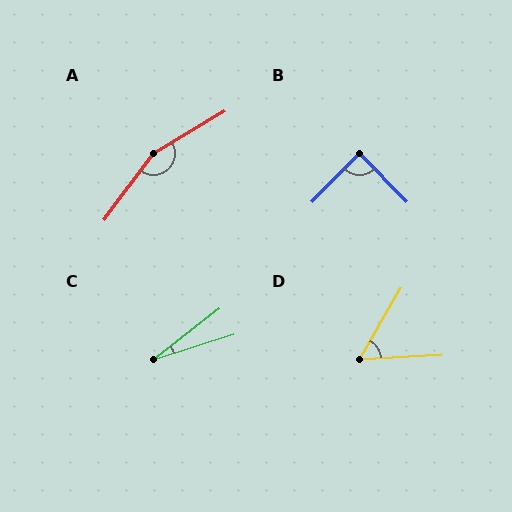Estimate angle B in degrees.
Approximately 89 degrees.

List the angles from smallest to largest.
C (20°), D (57°), B (89°), A (158°).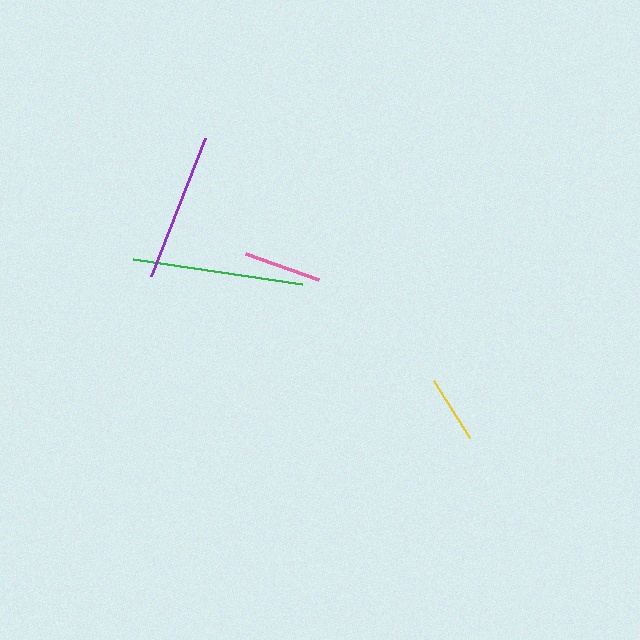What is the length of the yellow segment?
The yellow segment is approximately 67 pixels long.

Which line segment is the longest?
The green line is the longest at approximately 171 pixels.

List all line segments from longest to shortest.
From longest to shortest: green, purple, pink, yellow.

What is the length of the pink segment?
The pink segment is approximately 78 pixels long.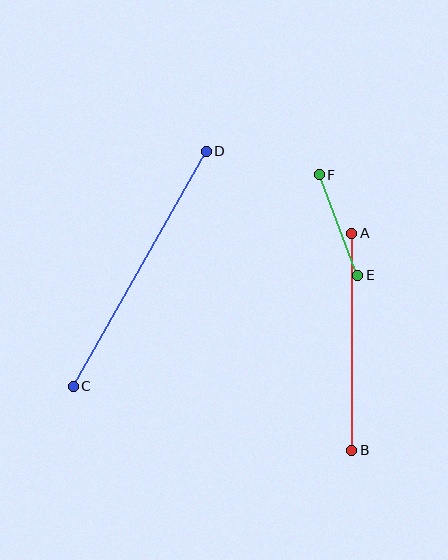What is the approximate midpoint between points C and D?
The midpoint is at approximately (140, 269) pixels.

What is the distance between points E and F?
The distance is approximately 108 pixels.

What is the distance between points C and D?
The distance is approximately 270 pixels.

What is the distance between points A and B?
The distance is approximately 217 pixels.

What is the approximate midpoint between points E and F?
The midpoint is at approximately (338, 225) pixels.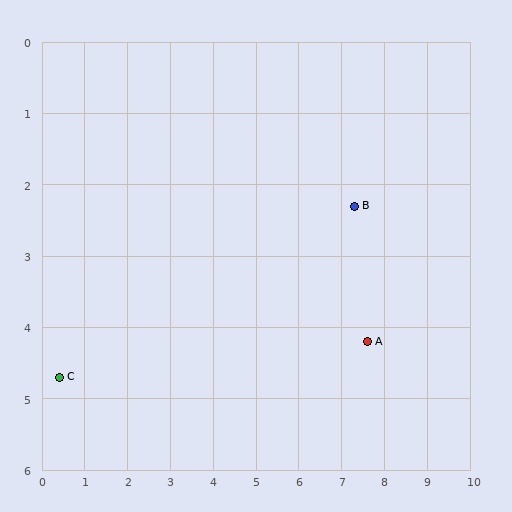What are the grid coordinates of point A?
Point A is at approximately (7.6, 4.2).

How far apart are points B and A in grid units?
Points B and A are about 1.9 grid units apart.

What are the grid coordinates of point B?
Point B is at approximately (7.3, 2.3).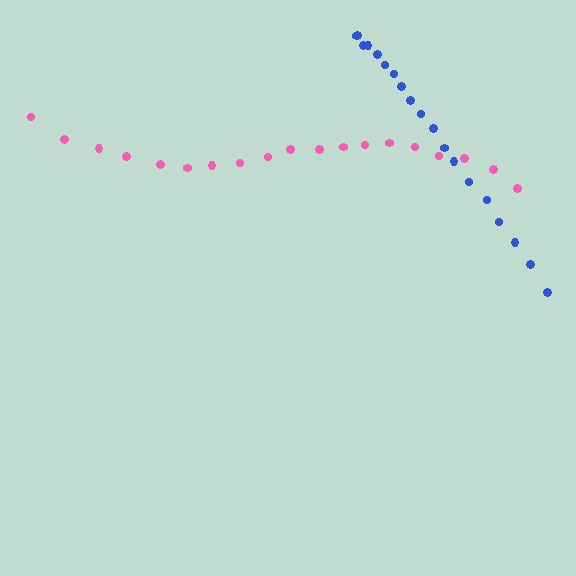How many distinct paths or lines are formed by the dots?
There are 2 distinct paths.